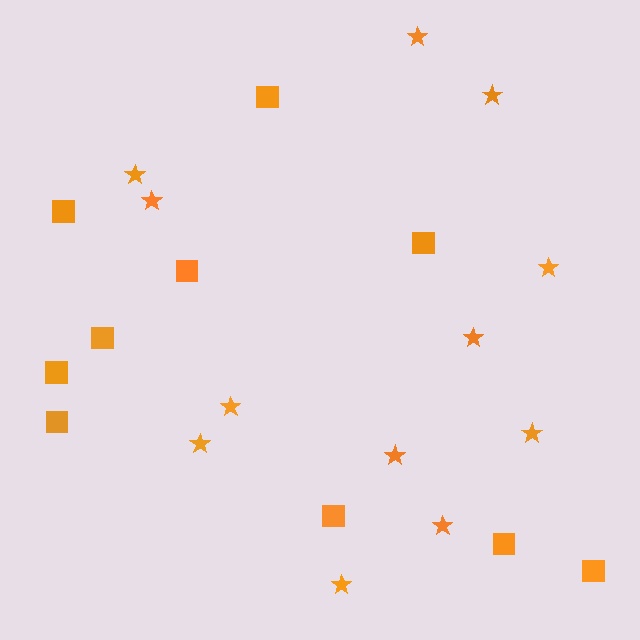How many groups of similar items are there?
There are 2 groups: one group of stars (12) and one group of squares (10).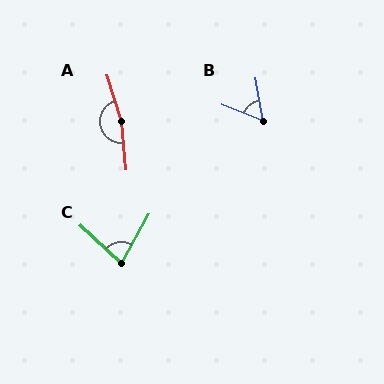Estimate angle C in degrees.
Approximately 76 degrees.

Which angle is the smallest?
B, at approximately 58 degrees.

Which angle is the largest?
A, at approximately 168 degrees.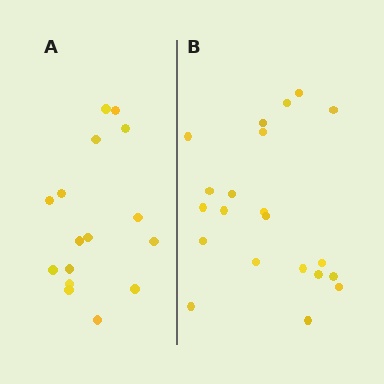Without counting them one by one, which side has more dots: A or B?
Region B (the right region) has more dots.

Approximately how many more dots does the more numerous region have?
Region B has about 5 more dots than region A.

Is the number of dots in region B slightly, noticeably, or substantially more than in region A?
Region B has noticeably more, but not dramatically so. The ratio is roughly 1.3 to 1.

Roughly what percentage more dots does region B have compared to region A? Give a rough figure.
About 30% more.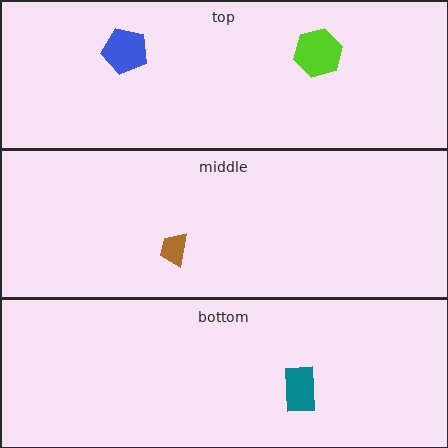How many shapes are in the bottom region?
1.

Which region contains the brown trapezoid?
The middle region.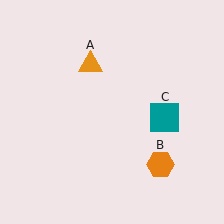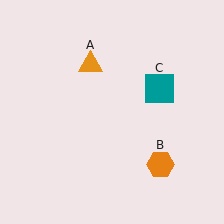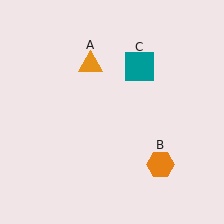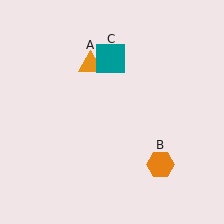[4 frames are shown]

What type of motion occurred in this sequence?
The teal square (object C) rotated counterclockwise around the center of the scene.